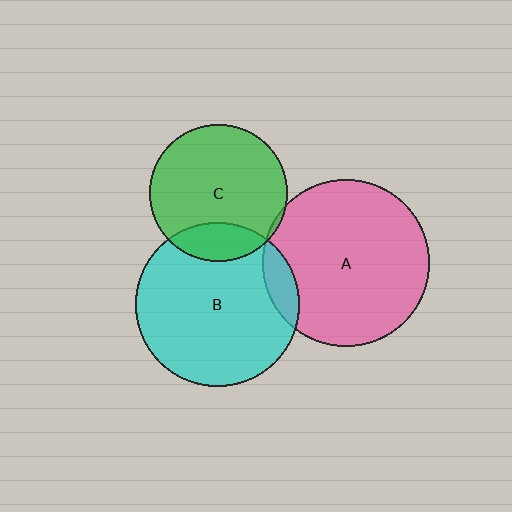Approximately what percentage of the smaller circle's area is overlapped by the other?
Approximately 5%.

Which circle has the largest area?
Circle A (pink).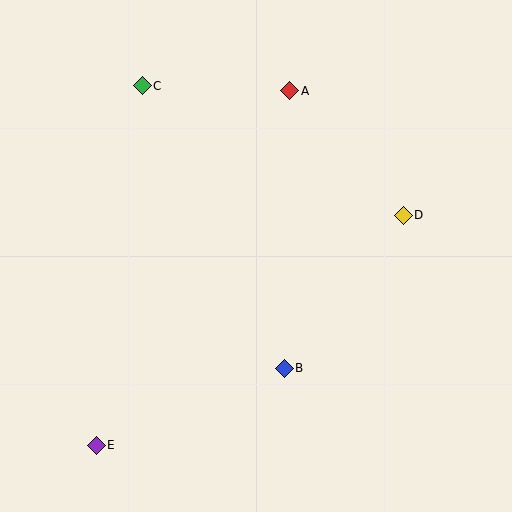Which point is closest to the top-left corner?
Point C is closest to the top-left corner.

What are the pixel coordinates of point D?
Point D is at (403, 215).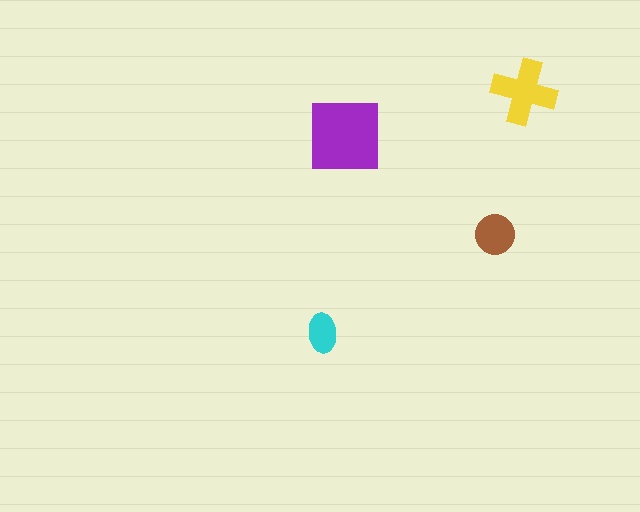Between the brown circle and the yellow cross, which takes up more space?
The yellow cross.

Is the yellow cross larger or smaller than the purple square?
Smaller.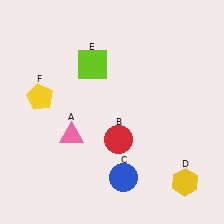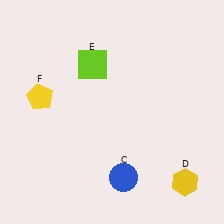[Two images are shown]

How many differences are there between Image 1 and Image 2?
There are 2 differences between the two images.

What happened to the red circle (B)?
The red circle (B) was removed in Image 2. It was in the bottom-right area of Image 1.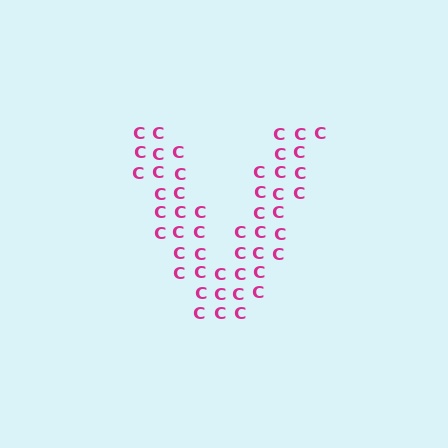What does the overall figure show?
The overall figure shows the letter V.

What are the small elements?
The small elements are letter C's.